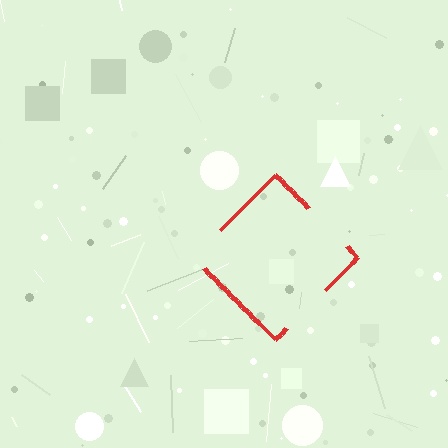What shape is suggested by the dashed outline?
The dashed outline suggests a diamond.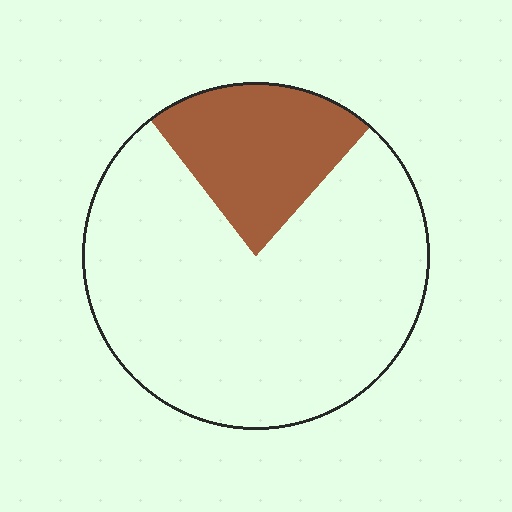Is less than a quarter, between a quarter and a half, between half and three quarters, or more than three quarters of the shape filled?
Less than a quarter.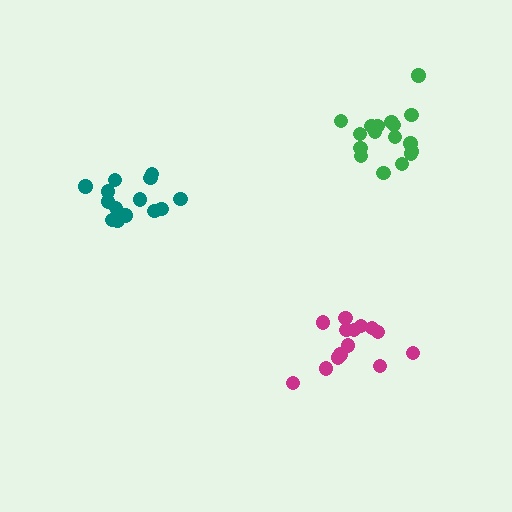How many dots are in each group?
Group 1: 14 dots, Group 2: 14 dots, Group 3: 17 dots (45 total).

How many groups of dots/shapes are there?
There are 3 groups.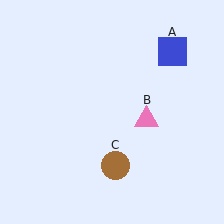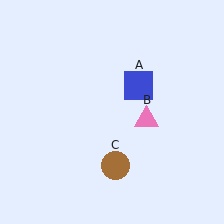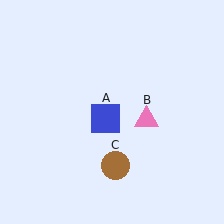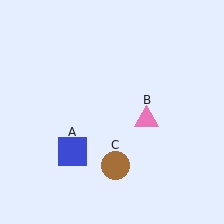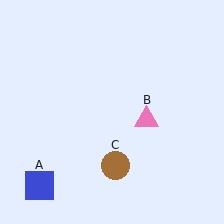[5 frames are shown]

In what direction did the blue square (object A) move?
The blue square (object A) moved down and to the left.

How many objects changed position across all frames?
1 object changed position: blue square (object A).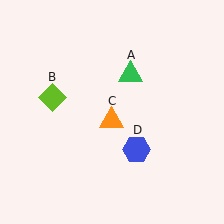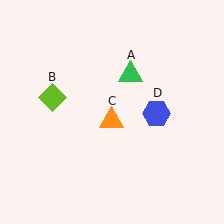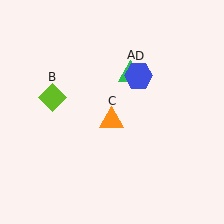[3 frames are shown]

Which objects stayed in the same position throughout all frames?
Green triangle (object A) and lime diamond (object B) and orange triangle (object C) remained stationary.